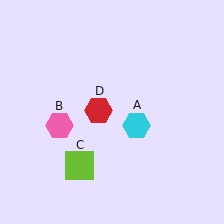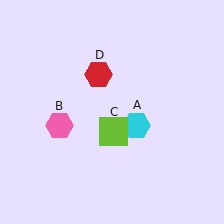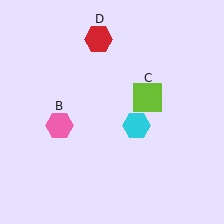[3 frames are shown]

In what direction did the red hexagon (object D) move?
The red hexagon (object D) moved up.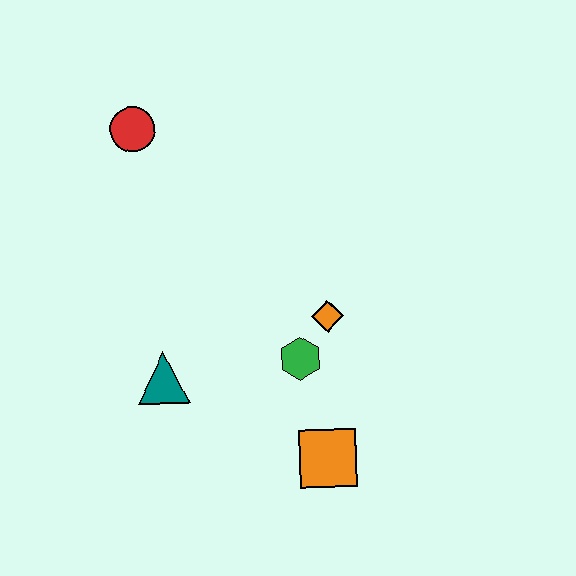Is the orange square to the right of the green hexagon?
Yes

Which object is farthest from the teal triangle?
The red circle is farthest from the teal triangle.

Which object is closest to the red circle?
The teal triangle is closest to the red circle.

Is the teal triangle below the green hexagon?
Yes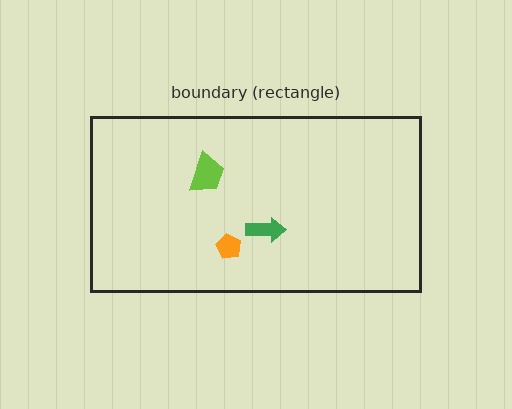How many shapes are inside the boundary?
3 inside, 0 outside.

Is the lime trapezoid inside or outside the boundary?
Inside.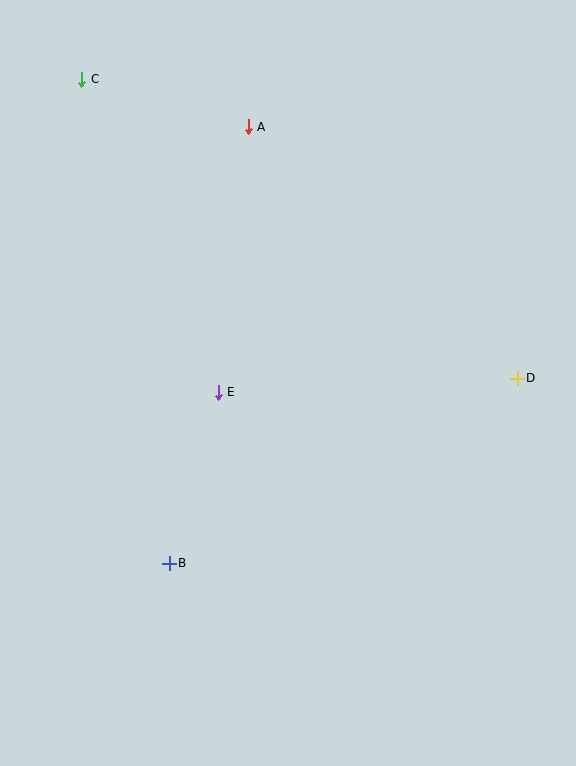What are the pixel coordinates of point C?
Point C is at (82, 79).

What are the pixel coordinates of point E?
Point E is at (218, 392).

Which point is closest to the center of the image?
Point E at (218, 392) is closest to the center.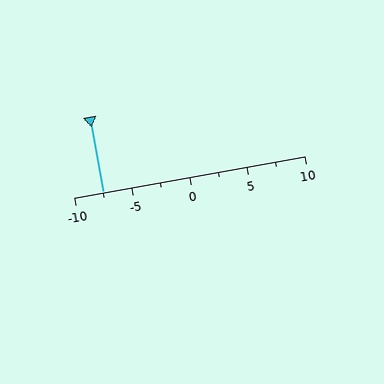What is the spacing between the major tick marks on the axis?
The major ticks are spaced 5 apart.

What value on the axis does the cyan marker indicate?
The marker indicates approximately -7.5.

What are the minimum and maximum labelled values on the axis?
The axis runs from -10 to 10.